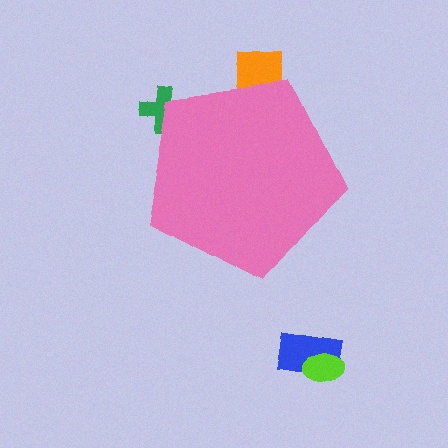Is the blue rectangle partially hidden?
No, the blue rectangle is fully visible.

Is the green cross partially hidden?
Yes, the green cross is partially hidden behind the pink pentagon.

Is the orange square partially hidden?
Yes, the orange square is partially hidden behind the pink pentagon.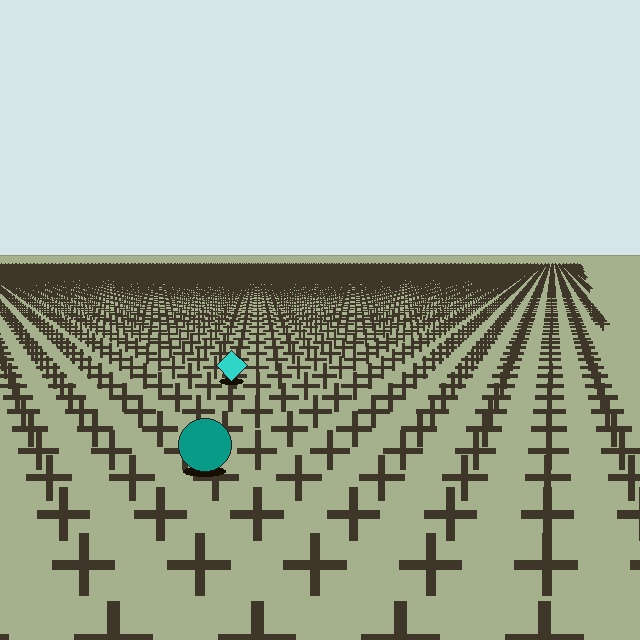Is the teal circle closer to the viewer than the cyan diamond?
Yes. The teal circle is closer — you can tell from the texture gradient: the ground texture is coarser near it.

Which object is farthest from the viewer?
The cyan diamond is farthest from the viewer. It appears smaller and the ground texture around it is denser.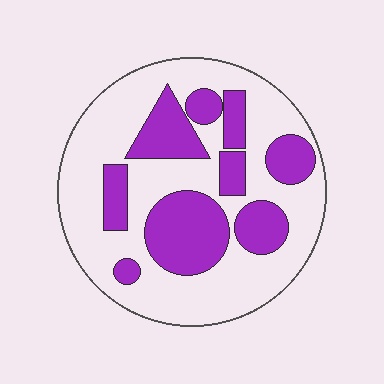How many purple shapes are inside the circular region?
9.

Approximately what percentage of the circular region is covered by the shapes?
Approximately 35%.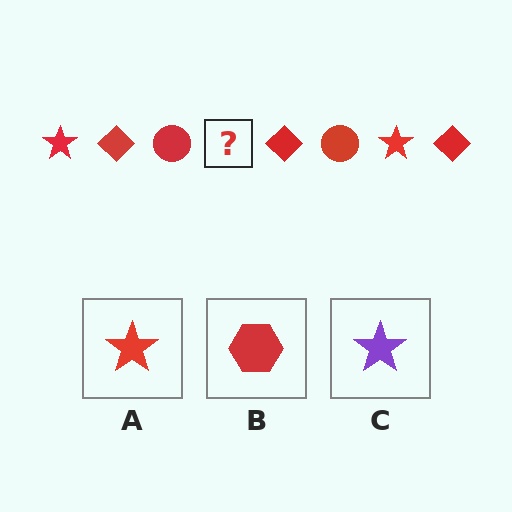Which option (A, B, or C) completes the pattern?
A.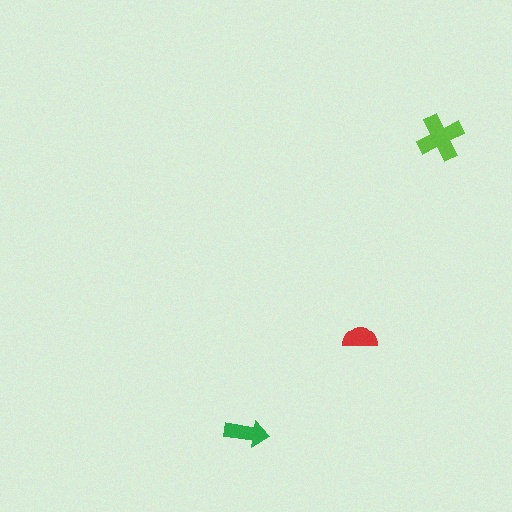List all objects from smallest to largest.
The red semicircle, the green arrow, the lime cross.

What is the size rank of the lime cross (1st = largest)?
1st.